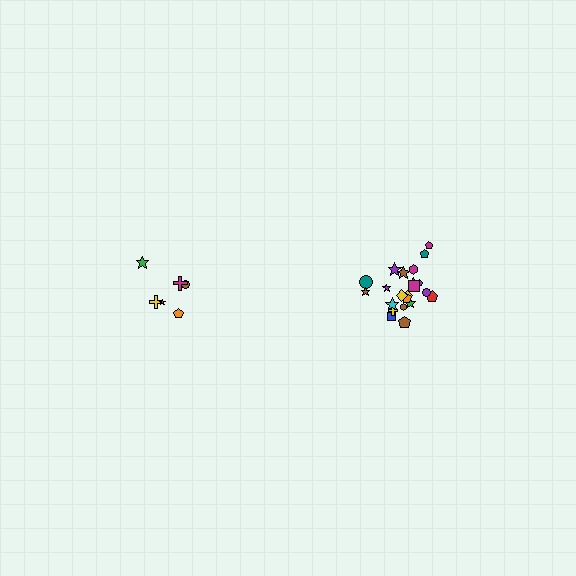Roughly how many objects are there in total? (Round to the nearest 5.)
Roughly 30 objects in total.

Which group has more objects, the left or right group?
The right group.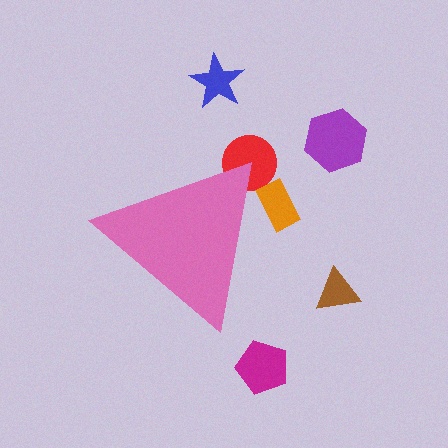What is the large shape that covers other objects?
A pink triangle.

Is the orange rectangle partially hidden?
Yes, the orange rectangle is partially hidden behind the pink triangle.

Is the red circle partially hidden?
Yes, the red circle is partially hidden behind the pink triangle.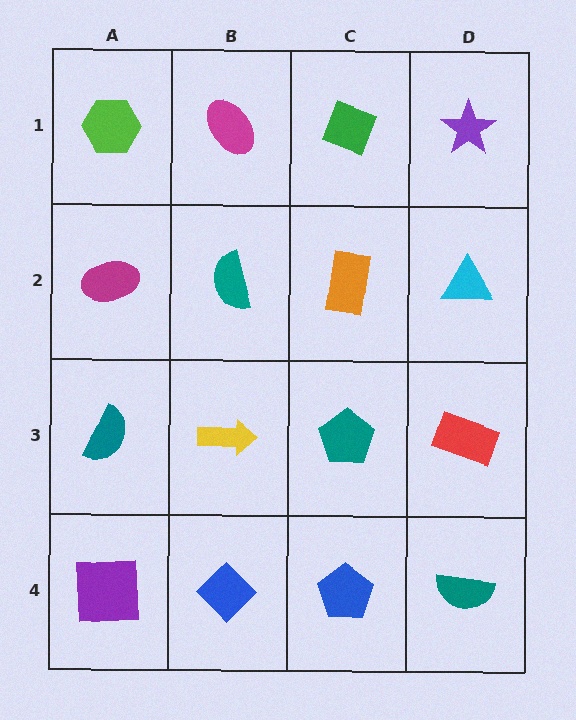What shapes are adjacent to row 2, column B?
A magenta ellipse (row 1, column B), a yellow arrow (row 3, column B), a magenta ellipse (row 2, column A), an orange rectangle (row 2, column C).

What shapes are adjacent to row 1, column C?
An orange rectangle (row 2, column C), a magenta ellipse (row 1, column B), a purple star (row 1, column D).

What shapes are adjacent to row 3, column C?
An orange rectangle (row 2, column C), a blue pentagon (row 4, column C), a yellow arrow (row 3, column B), a red rectangle (row 3, column D).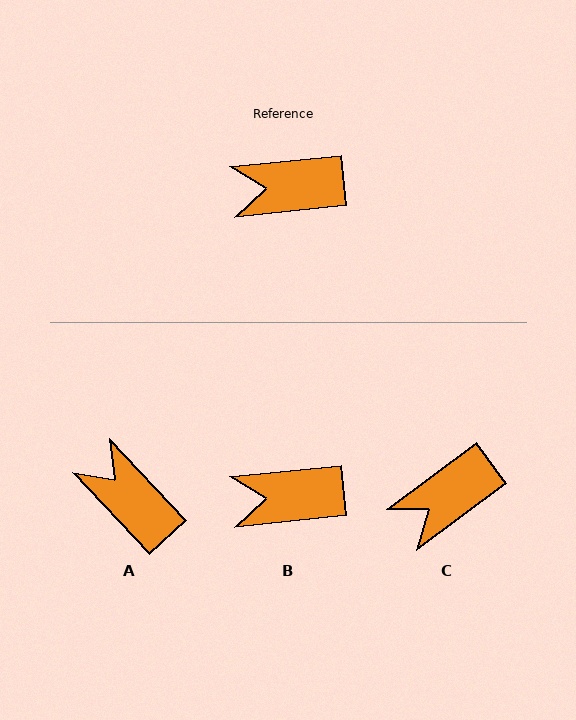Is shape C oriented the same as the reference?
No, it is off by about 31 degrees.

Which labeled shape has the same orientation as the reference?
B.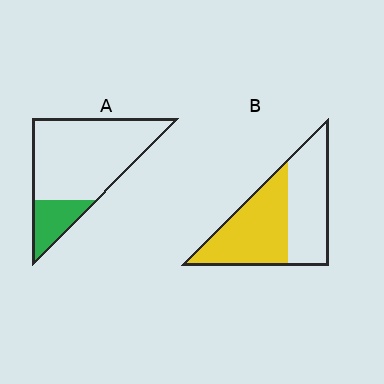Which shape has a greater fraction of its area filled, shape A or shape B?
Shape B.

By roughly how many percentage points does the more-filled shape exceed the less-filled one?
By roughly 30 percentage points (B over A).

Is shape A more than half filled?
No.